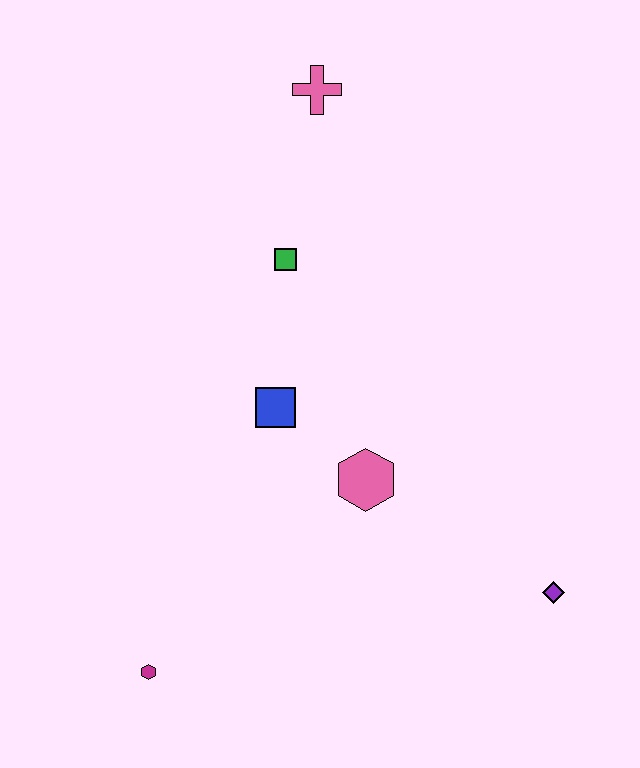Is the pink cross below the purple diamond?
No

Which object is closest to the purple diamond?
The pink hexagon is closest to the purple diamond.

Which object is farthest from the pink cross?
The magenta hexagon is farthest from the pink cross.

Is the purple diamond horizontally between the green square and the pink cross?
No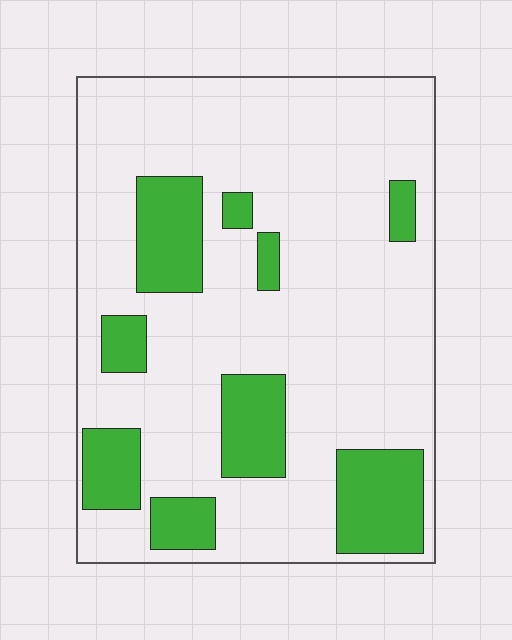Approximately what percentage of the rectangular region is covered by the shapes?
Approximately 20%.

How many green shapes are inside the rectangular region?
9.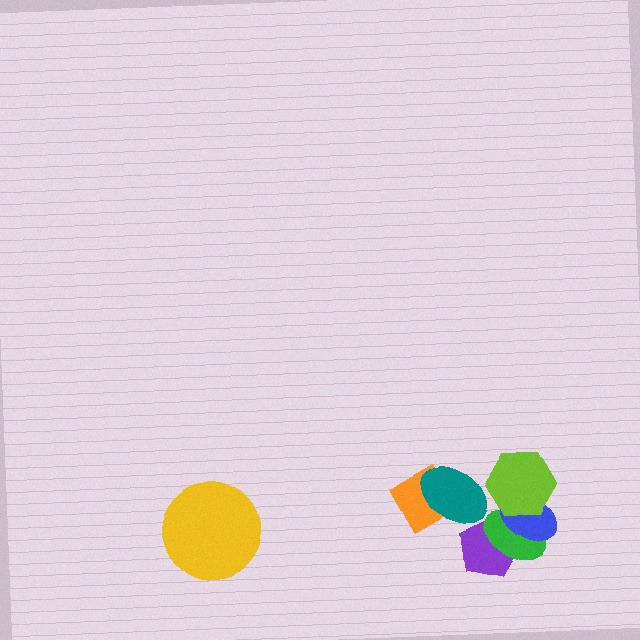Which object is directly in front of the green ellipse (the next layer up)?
The blue ellipse is directly in front of the green ellipse.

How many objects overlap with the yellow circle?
0 objects overlap with the yellow circle.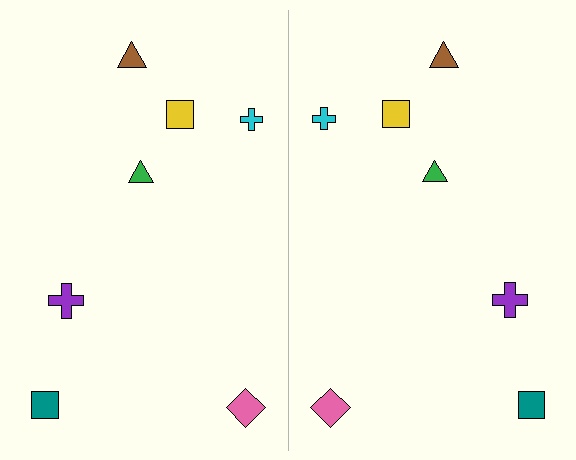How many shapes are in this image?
There are 14 shapes in this image.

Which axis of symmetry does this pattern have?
The pattern has a vertical axis of symmetry running through the center of the image.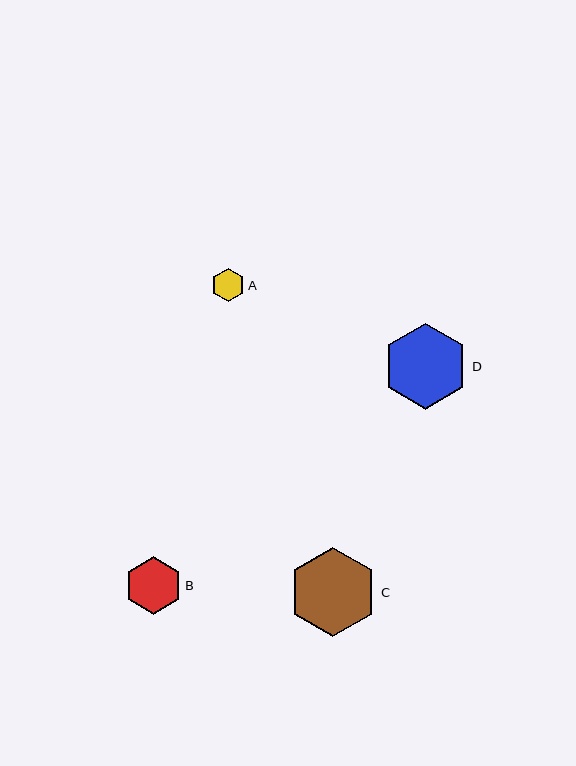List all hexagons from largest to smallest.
From largest to smallest: C, D, B, A.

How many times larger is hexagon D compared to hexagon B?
Hexagon D is approximately 1.5 times the size of hexagon B.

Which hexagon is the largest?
Hexagon C is the largest with a size of approximately 89 pixels.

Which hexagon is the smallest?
Hexagon A is the smallest with a size of approximately 33 pixels.